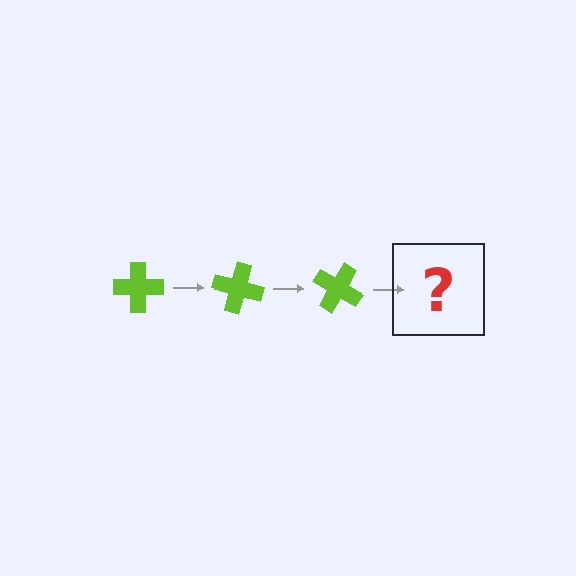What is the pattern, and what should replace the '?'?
The pattern is that the cross rotates 15 degrees each step. The '?' should be a lime cross rotated 45 degrees.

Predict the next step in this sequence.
The next step is a lime cross rotated 45 degrees.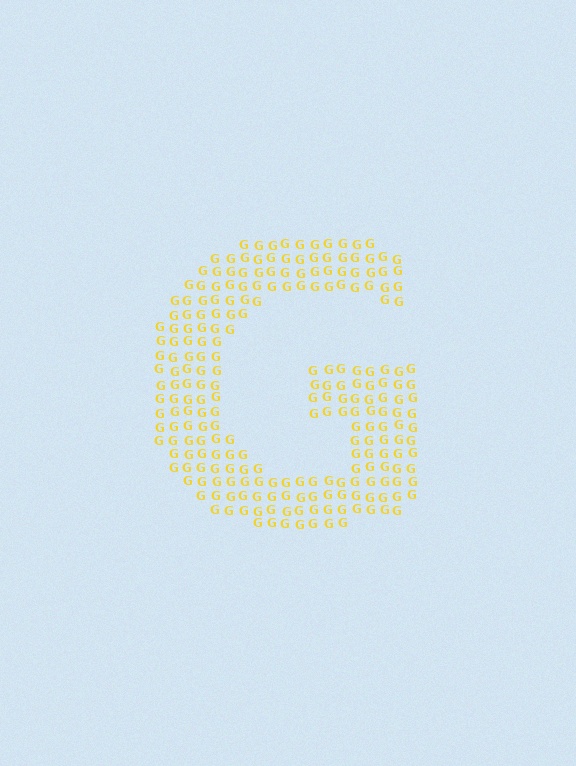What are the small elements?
The small elements are letter G's.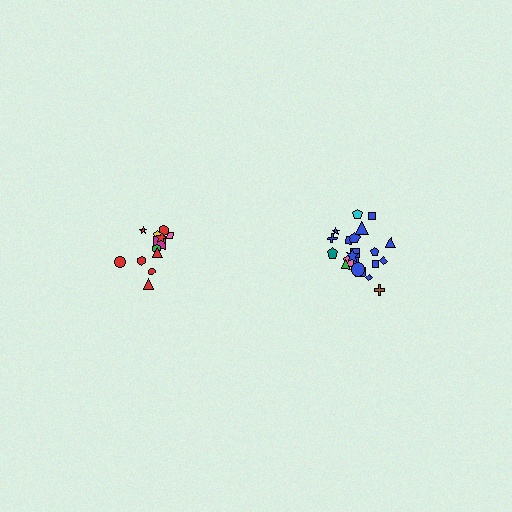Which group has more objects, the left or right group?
The right group.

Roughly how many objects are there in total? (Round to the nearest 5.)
Roughly 35 objects in total.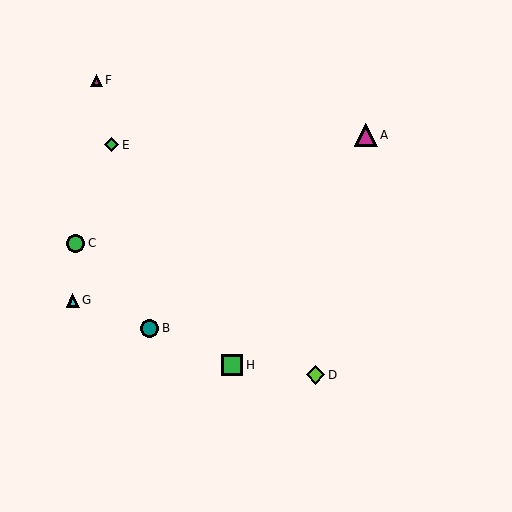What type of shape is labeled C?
Shape C is a green circle.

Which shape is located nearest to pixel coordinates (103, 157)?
The green diamond (labeled E) at (111, 145) is nearest to that location.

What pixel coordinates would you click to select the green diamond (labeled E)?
Click at (111, 145) to select the green diamond E.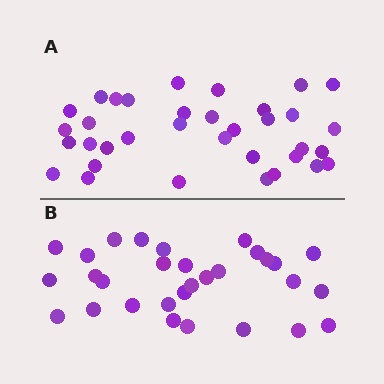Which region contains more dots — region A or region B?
Region A (the top region) has more dots.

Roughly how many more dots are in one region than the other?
Region A has about 5 more dots than region B.